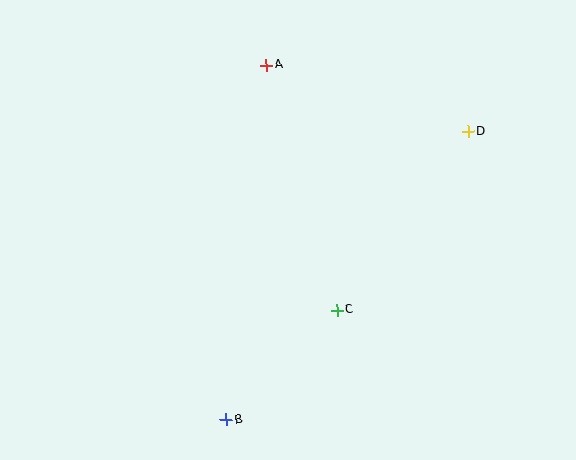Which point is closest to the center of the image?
Point C at (337, 310) is closest to the center.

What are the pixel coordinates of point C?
Point C is at (337, 310).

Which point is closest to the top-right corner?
Point D is closest to the top-right corner.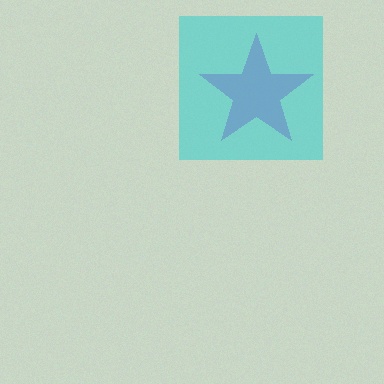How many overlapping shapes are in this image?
There are 2 overlapping shapes in the image.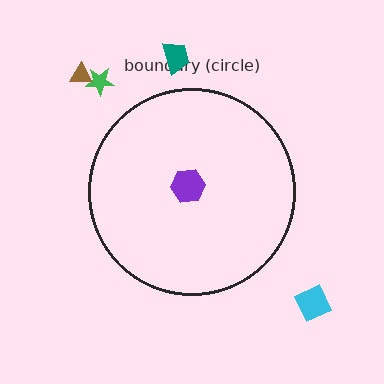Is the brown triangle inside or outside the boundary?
Outside.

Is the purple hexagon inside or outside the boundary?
Inside.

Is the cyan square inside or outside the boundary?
Outside.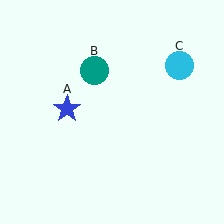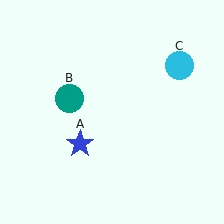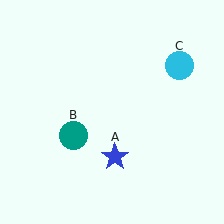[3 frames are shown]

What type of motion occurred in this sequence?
The blue star (object A), teal circle (object B) rotated counterclockwise around the center of the scene.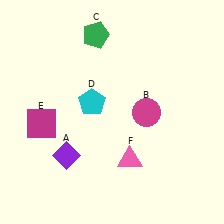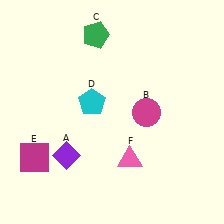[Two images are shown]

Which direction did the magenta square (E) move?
The magenta square (E) moved down.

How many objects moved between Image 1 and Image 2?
1 object moved between the two images.